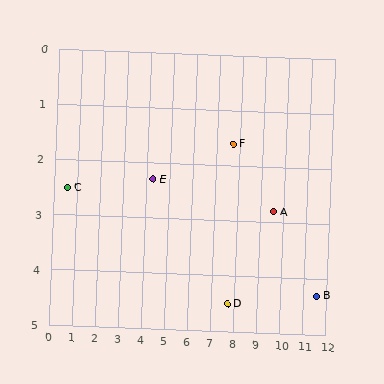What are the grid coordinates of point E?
Point E is at approximately (4.3, 2.3).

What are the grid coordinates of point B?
Point B is at approximately (11.6, 4.3).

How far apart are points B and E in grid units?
Points B and E are about 7.6 grid units apart.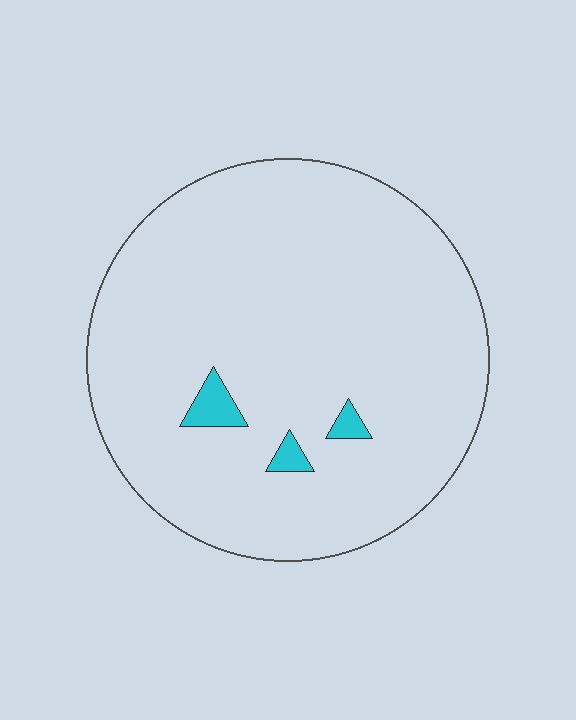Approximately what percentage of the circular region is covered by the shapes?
Approximately 5%.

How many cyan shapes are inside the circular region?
3.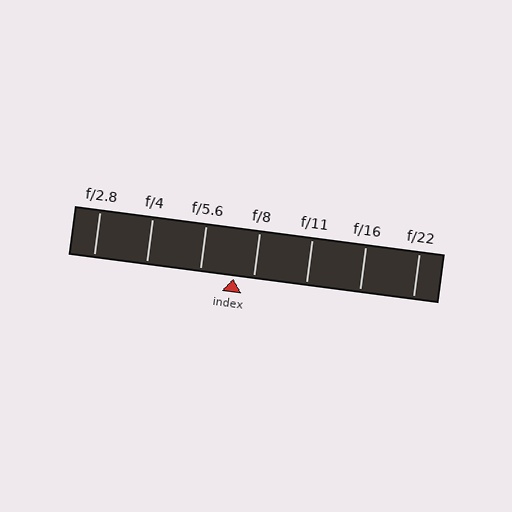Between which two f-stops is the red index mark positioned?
The index mark is between f/5.6 and f/8.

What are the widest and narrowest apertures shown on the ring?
The widest aperture shown is f/2.8 and the narrowest is f/22.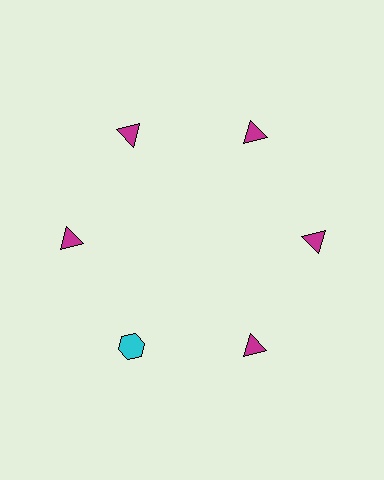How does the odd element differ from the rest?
It differs in both color (cyan instead of magenta) and shape (hexagon instead of triangle).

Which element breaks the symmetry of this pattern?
The cyan hexagon at roughly the 7 o'clock position breaks the symmetry. All other shapes are magenta triangles.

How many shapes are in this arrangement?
There are 6 shapes arranged in a ring pattern.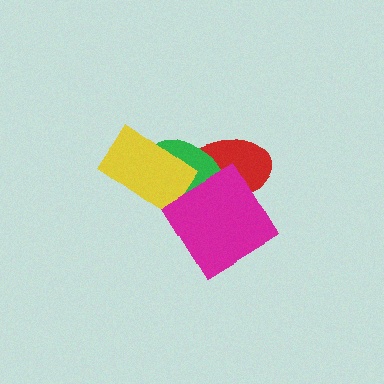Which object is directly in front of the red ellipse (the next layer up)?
The green ellipse is directly in front of the red ellipse.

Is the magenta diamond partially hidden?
No, no other shape covers it.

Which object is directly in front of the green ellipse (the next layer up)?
The yellow rectangle is directly in front of the green ellipse.